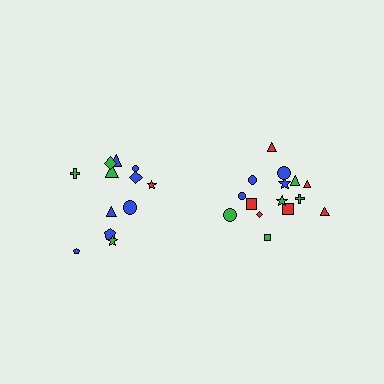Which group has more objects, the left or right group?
The right group.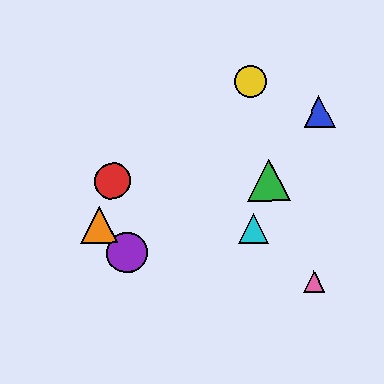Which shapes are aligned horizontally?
The red circle, the green triangle are aligned horizontally.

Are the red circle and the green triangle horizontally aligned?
Yes, both are at y≈181.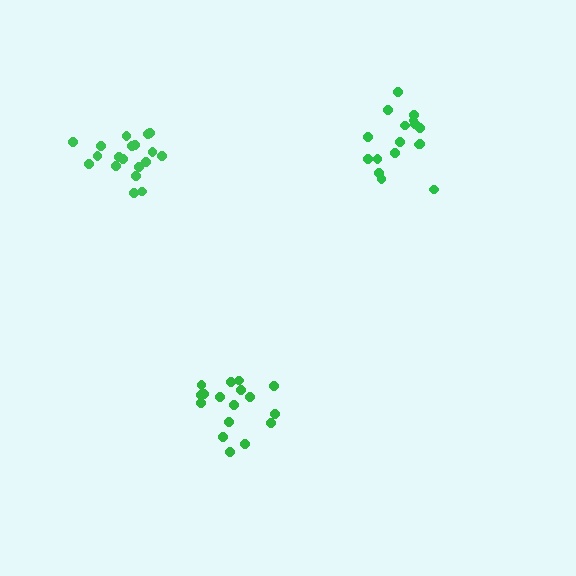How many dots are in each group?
Group 1: 17 dots, Group 2: 19 dots, Group 3: 18 dots (54 total).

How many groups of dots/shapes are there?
There are 3 groups.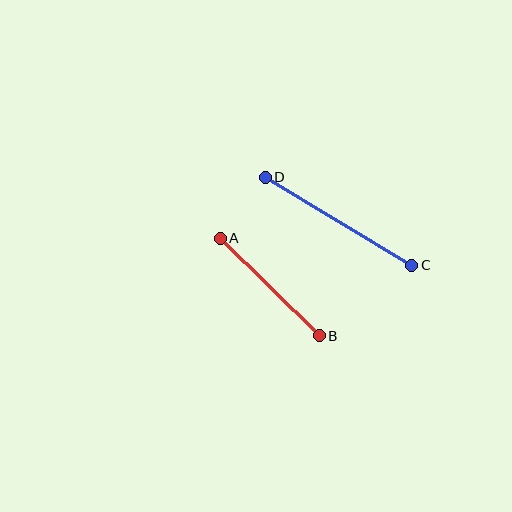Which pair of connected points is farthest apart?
Points C and D are farthest apart.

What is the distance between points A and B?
The distance is approximately 139 pixels.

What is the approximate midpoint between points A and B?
The midpoint is at approximately (270, 287) pixels.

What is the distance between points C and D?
The distance is approximately 171 pixels.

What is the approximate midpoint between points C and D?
The midpoint is at approximately (338, 221) pixels.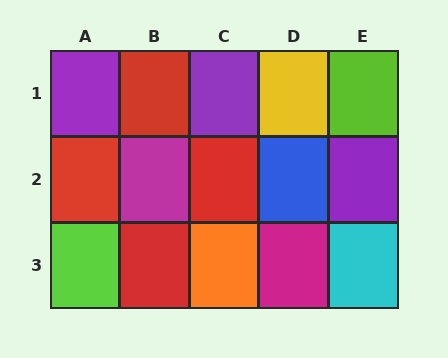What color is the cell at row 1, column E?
Lime.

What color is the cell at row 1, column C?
Purple.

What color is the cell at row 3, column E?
Cyan.